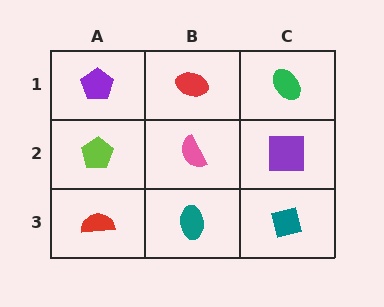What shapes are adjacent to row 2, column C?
A green ellipse (row 1, column C), a teal square (row 3, column C), a pink semicircle (row 2, column B).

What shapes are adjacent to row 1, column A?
A lime pentagon (row 2, column A), a red ellipse (row 1, column B).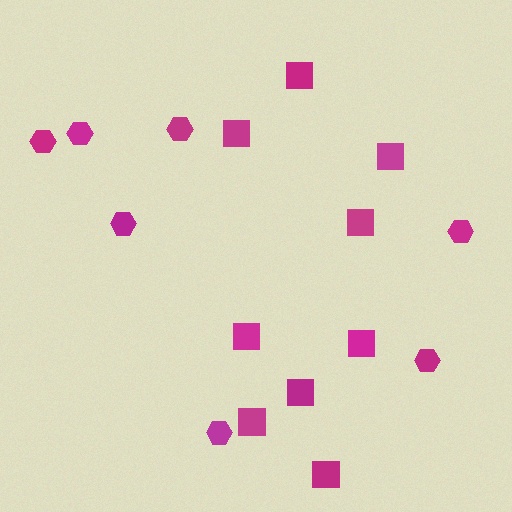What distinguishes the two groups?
There are 2 groups: one group of hexagons (7) and one group of squares (9).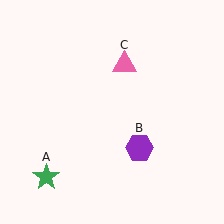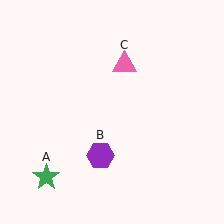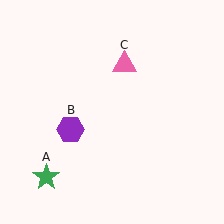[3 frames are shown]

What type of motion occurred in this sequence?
The purple hexagon (object B) rotated clockwise around the center of the scene.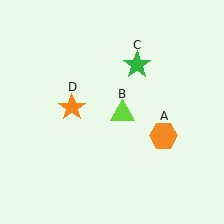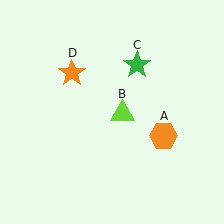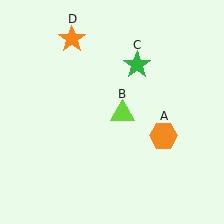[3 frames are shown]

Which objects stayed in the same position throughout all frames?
Orange hexagon (object A) and lime triangle (object B) and green star (object C) remained stationary.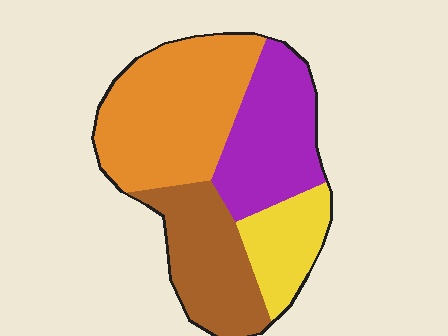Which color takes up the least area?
Yellow, at roughly 15%.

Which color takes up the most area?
Orange, at roughly 35%.